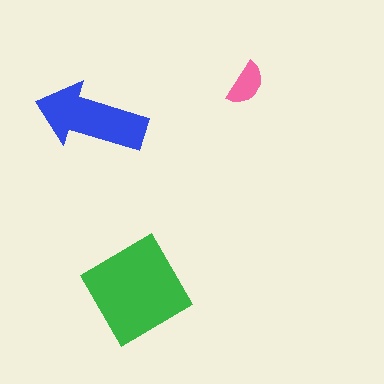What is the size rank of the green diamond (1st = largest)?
1st.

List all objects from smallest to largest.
The pink semicircle, the blue arrow, the green diamond.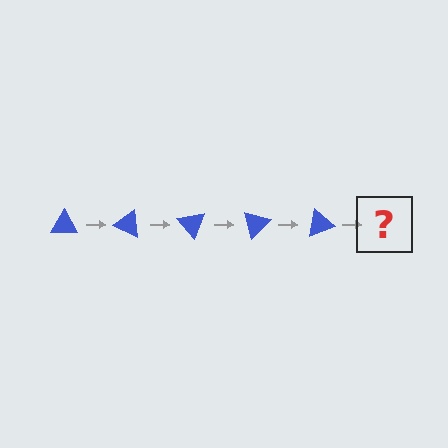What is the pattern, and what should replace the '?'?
The pattern is that the triangle rotates 25 degrees each step. The '?' should be a blue triangle rotated 125 degrees.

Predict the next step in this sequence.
The next step is a blue triangle rotated 125 degrees.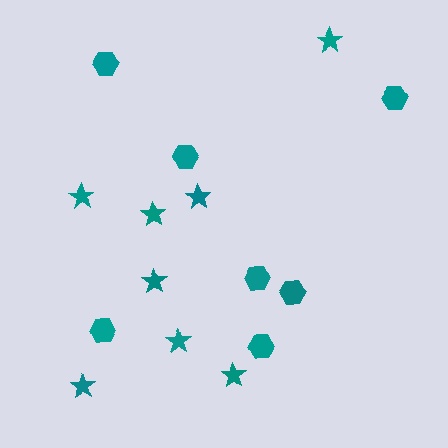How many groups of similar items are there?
There are 2 groups: one group of hexagons (7) and one group of stars (8).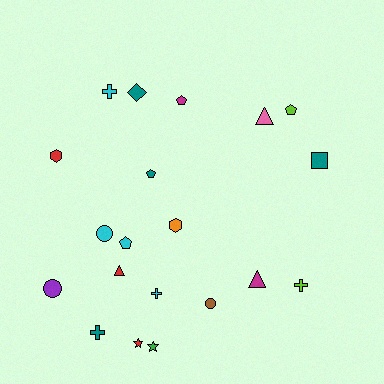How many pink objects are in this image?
There is 1 pink object.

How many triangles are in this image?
There are 3 triangles.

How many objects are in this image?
There are 20 objects.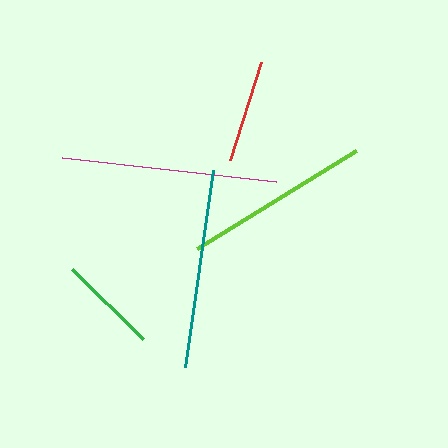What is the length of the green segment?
The green segment is approximately 100 pixels long.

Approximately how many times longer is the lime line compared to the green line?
The lime line is approximately 1.9 times the length of the green line.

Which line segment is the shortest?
The green line is the shortest at approximately 100 pixels.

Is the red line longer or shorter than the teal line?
The teal line is longer than the red line.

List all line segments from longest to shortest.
From longest to shortest: magenta, teal, lime, red, green.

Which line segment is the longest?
The magenta line is the longest at approximately 215 pixels.